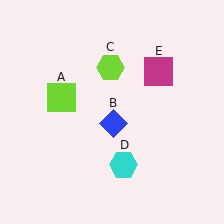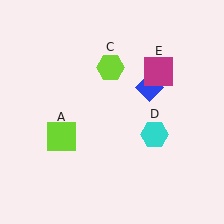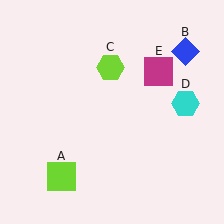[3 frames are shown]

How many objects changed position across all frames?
3 objects changed position: lime square (object A), blue diamond (object B), cyan hexagon (object D).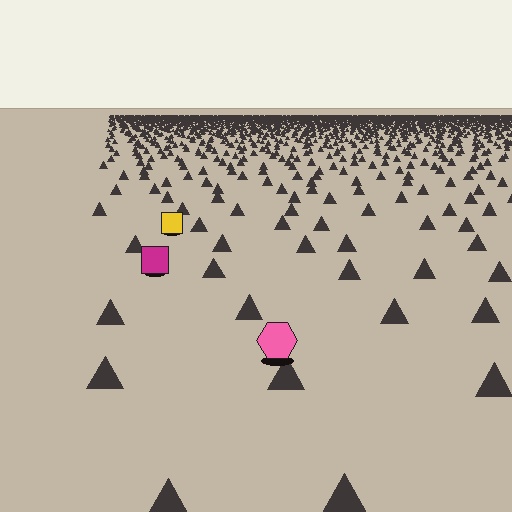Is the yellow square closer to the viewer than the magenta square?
No. The magenta square is closer — you can tell from the texture gradient: the ground texture is coarser near it.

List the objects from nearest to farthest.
From nearest to farthest: the pink hexagon, the magenta square, the yellow square.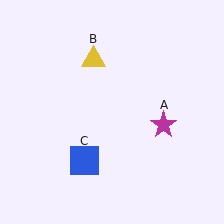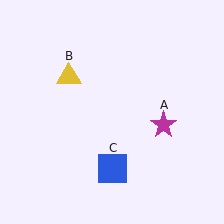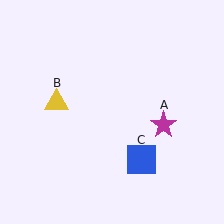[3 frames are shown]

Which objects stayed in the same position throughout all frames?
Magenta star (object A) remained stationary.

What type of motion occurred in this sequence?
The yellow triangle (object B), blue square (object C) rotated counterclockwise around the center of the scene.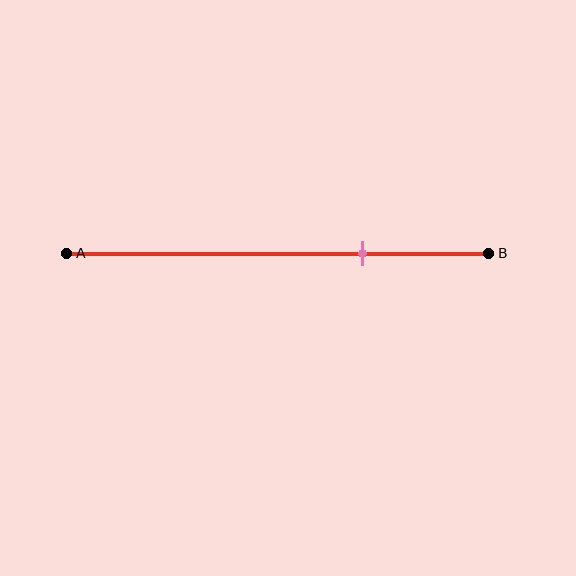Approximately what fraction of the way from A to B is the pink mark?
The pink mark is approximately 70% of the way from A to B.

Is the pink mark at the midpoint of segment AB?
No, the mark is at about 70% from A, not at the 50% midpoint.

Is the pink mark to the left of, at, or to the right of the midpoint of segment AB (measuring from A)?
The pink mark is to the right of the midpoint of segment AB.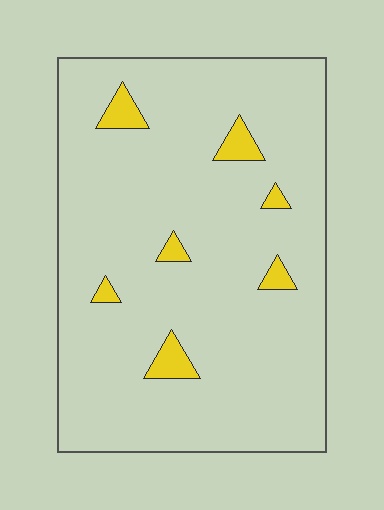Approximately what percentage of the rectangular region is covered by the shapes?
Approximately 5%.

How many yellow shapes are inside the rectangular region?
7.